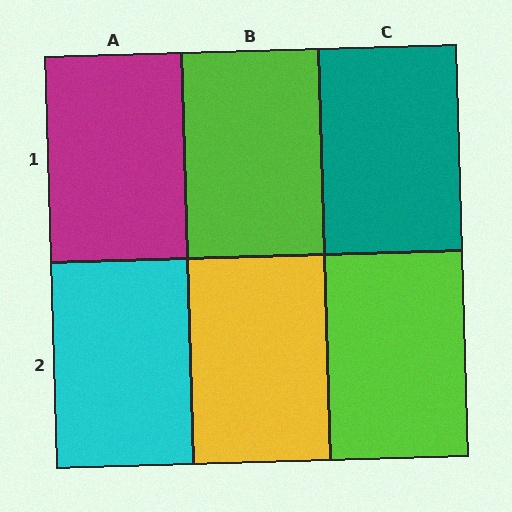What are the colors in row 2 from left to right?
Cyan, yellow, lime.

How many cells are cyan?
1 cell is cyan.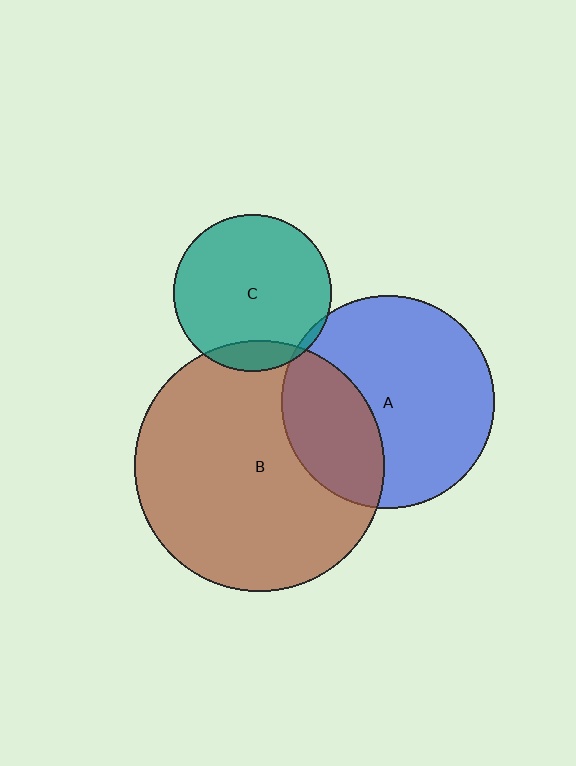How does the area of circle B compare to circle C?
Approximately 2.5 times.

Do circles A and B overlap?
Yes.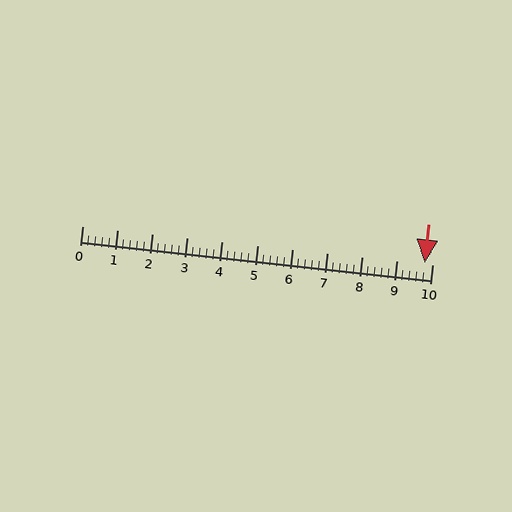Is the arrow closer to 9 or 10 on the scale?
The arrow is closer to 10.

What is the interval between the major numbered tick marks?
The major tick marks are spaced 1 units apart.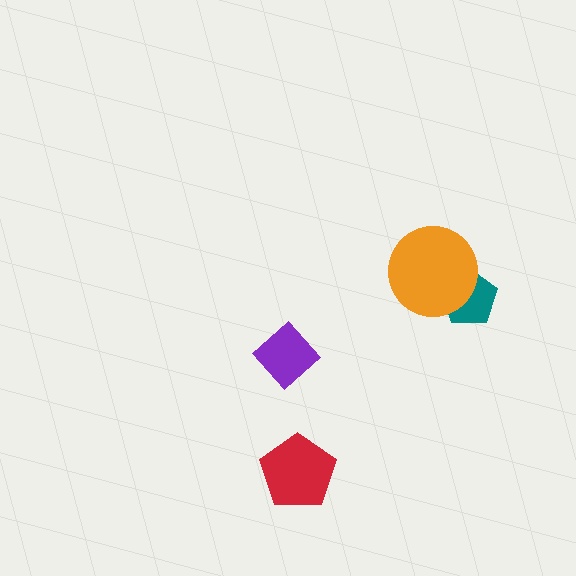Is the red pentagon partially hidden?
No, no other shape covers it.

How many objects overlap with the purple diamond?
0 objects overlap with the purple diamond.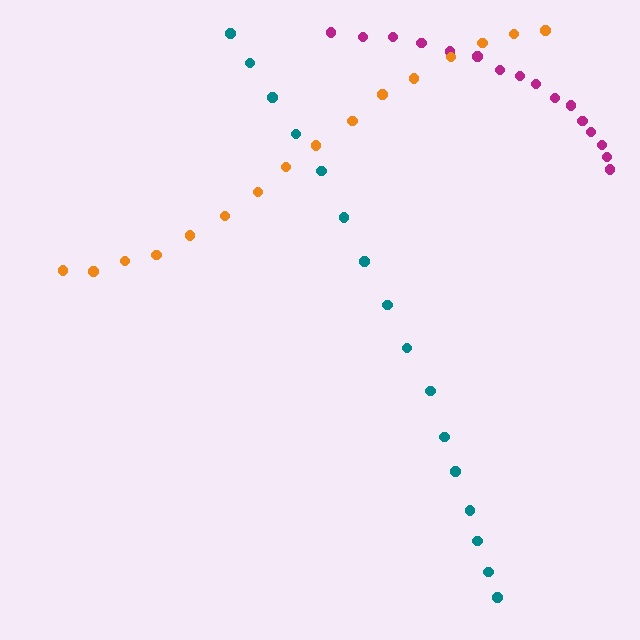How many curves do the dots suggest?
There are 3 distinct paths.